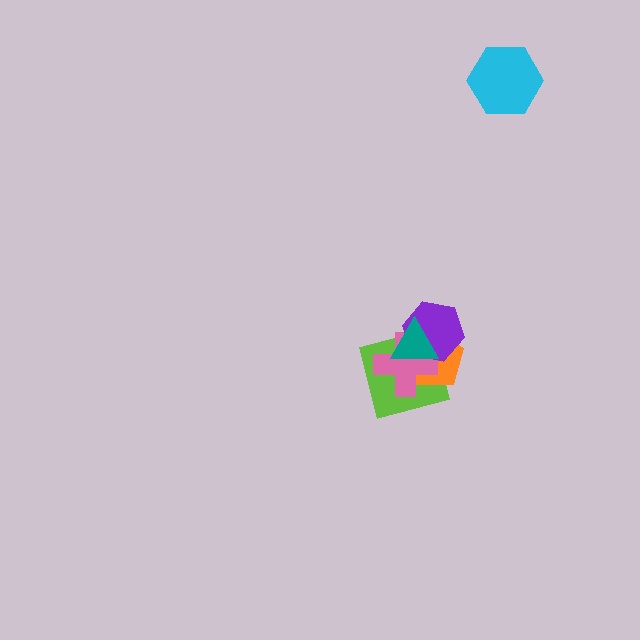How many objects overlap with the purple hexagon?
4 objects overlap with the purple hexagon.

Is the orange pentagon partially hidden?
Yes, it is partially covered by another shape.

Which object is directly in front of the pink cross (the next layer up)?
The purple hexagon is directly in front of the pink cross.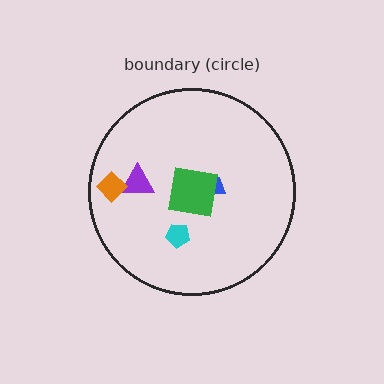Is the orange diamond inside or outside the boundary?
Inside.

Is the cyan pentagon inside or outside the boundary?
Inside.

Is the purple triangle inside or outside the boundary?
Inside.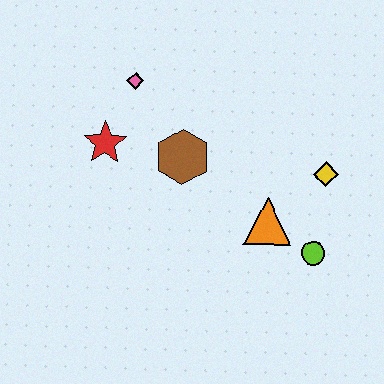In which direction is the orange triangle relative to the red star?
The orange triangle is to the right of the red star.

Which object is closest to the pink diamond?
The red star is closest to the pink diamond.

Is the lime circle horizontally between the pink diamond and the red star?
No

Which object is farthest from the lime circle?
The pink diamond is farthest from the lime circle.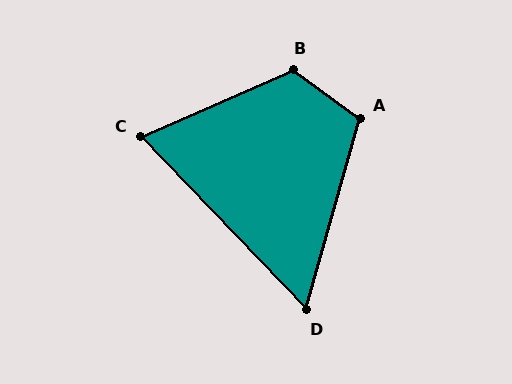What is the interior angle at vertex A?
Approximately 110 degrees (obtuse).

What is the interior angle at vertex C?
Approximately 70 degrees (acute).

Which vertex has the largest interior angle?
B, at approximately 120 degrees.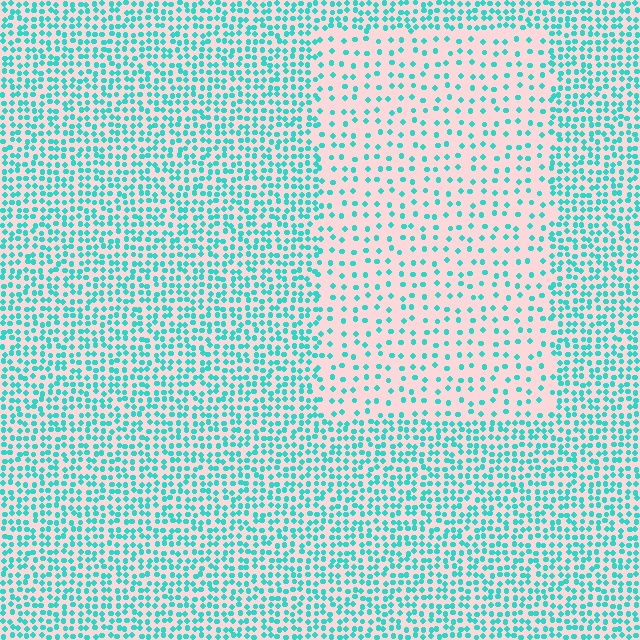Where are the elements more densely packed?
The elements are more densely packed outside the rectangle boundary.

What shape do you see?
I see a rectangle.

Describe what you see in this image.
The image contains small cyan elements arranged at two different densities. A rectangle-shaped region is visible where the elements are less densely packed than the surrounding area.